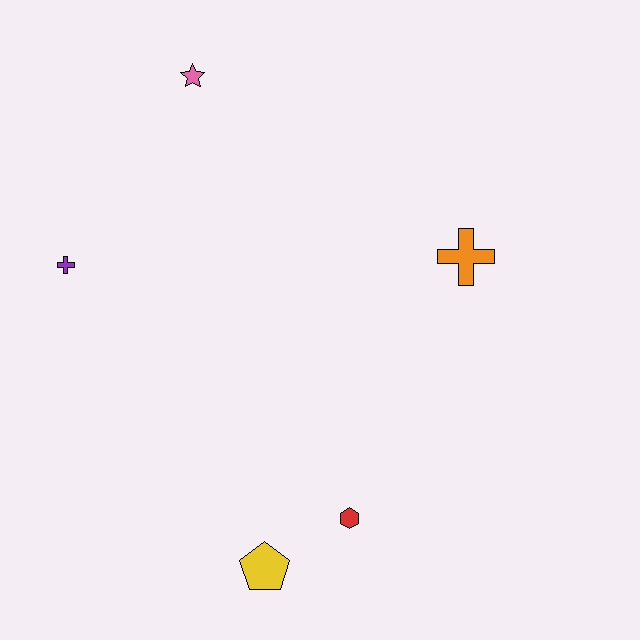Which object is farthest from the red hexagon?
The pink star is farthest from the red hexagon.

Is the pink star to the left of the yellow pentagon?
Yes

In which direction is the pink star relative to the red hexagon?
The pink star is above the red hexagon.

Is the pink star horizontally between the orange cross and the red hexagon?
No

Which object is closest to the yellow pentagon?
The red hexagon is closest to the yellow pentagon.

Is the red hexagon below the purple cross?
Yes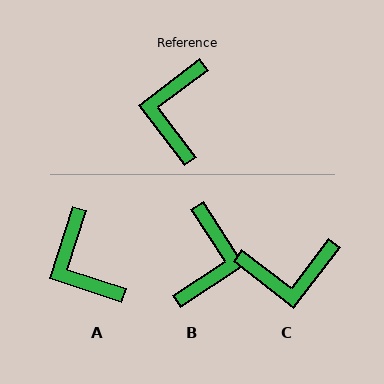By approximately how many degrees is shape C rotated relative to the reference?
Approximately 105 degrees counter-clockwise.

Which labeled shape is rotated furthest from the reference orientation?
B, about 176 degrees away.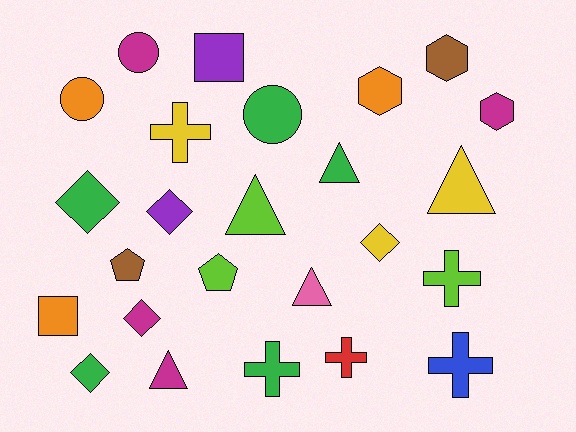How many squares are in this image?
There are 2 squares.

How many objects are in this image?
There are 25 objects.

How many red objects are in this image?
There is 1 red object.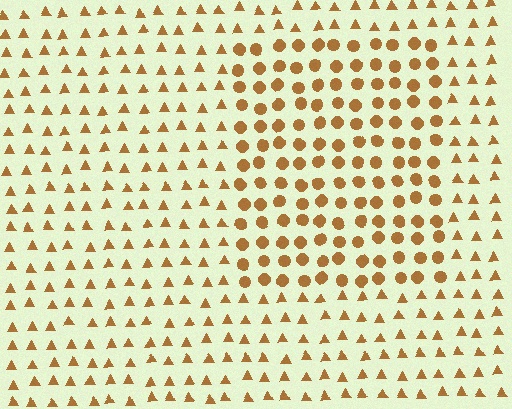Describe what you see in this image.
The image is filled with small brown elements arranged in a uniform grid. A rectangle-shaped region contains circles, while the surrounding area contains triangles. The boundary is defined purely by the change in element shape.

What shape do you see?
I see a rectangle.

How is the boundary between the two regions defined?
The boundary is defined by a change in element shape: circles inside vs. triangles outside. All elements share the same color and spacing.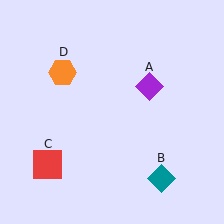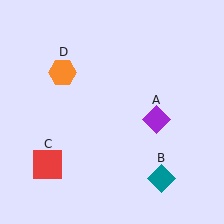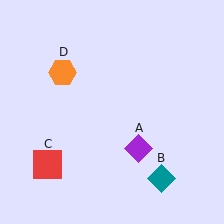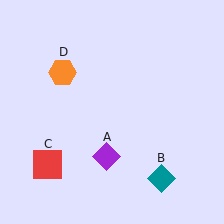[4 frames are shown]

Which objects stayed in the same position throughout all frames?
Teal diamond (object B) and red square (object C) and orange hexagon (object D) remained stationary.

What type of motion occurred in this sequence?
The purple diamond (object A) rotated clockwise around the center of the scene.